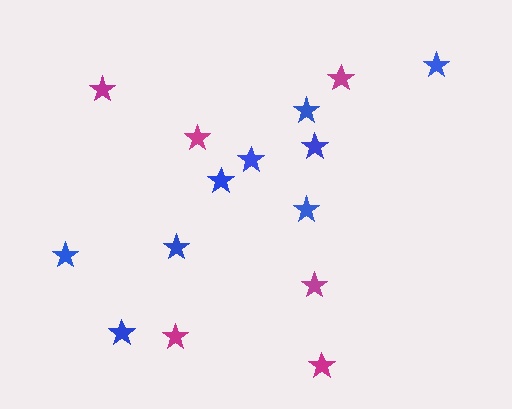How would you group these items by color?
There are 2 groups: one group of blue stars (9) and one group of magenta stars (6).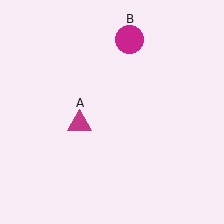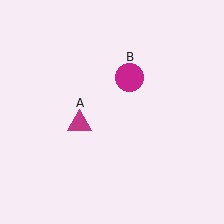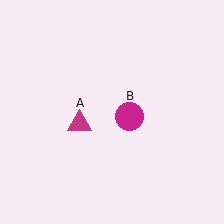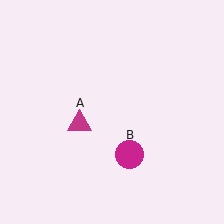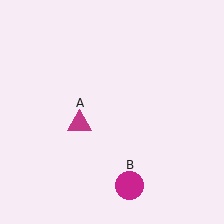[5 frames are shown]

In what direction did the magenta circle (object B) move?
The magenta circle (object B) moved down.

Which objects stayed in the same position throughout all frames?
Magenta triangle (object A) remained stationary.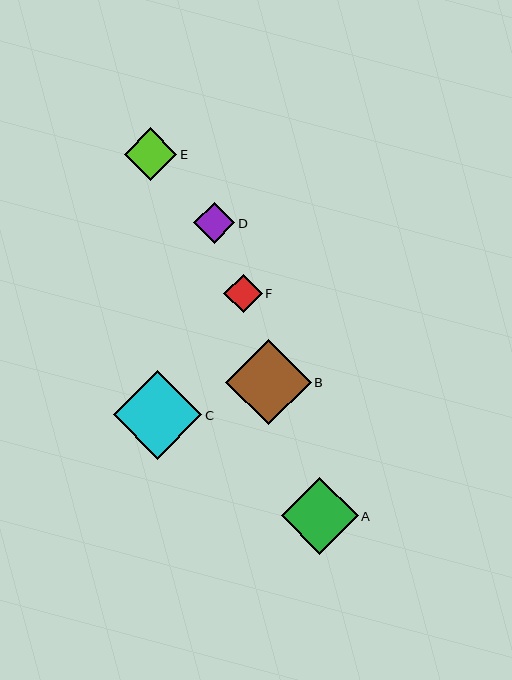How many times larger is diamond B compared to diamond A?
Diamond B is approximately 1.1 times the size of diamond A.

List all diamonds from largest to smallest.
From largest to smallest: C, B, A, E, D, F.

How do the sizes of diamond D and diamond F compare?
Diamond D and diamond F are approximately the same size.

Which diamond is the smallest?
Diamond F is the smallest with a size of approximately 38 pixels.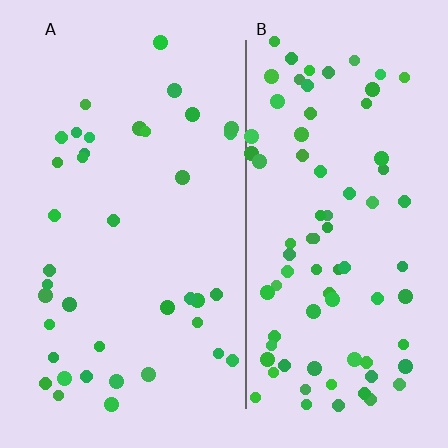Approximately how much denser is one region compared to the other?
Approximately 2.1× — region B over region A.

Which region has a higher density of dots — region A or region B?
B (the right).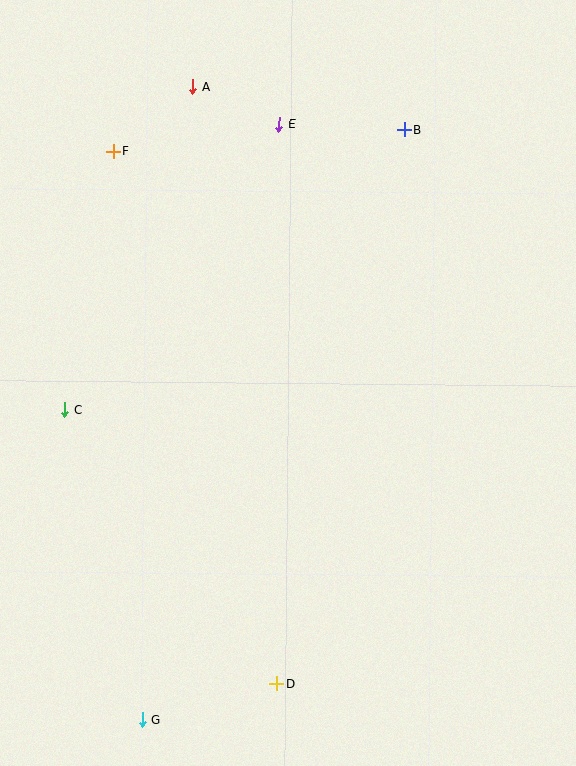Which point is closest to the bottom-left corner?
Point G is closest to the bottom-left corner.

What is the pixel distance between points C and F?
The distance between C and F is 262 pixels.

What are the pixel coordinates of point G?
Point G is at (142, 720).